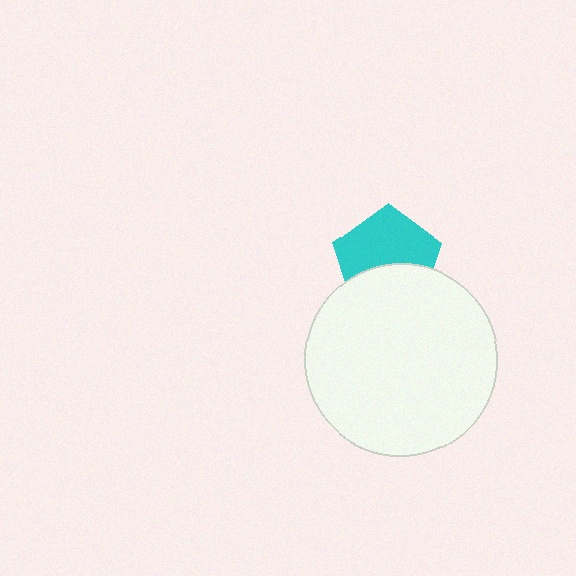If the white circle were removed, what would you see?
You would see the complete cyan pentagon.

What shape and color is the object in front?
The object in front is a white circle.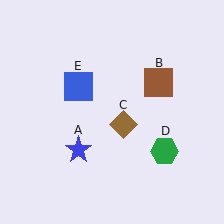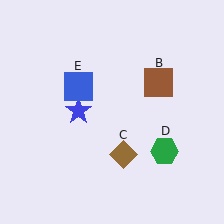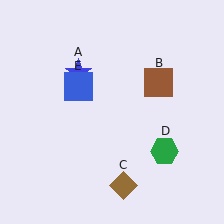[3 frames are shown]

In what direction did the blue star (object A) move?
The blue star (object A) moved up.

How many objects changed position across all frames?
2 objects changed position: blue star (object A), brown diamond (object C).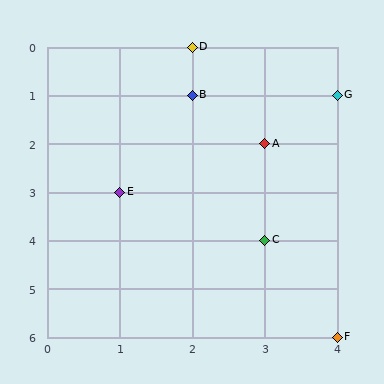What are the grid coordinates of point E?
Point E is at grid coordinates (1, 3).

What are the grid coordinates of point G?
Point G is at grid coordinates (4, 1).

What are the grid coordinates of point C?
Point C is at grid coordinates (3, 4).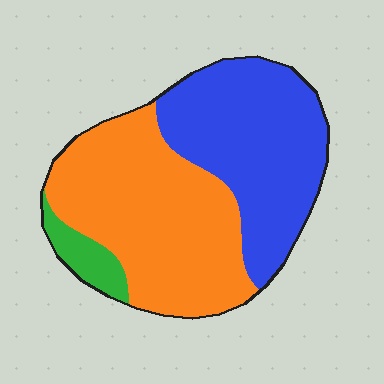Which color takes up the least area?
Green, at roughly 5%.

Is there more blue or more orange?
Orange.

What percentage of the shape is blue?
Blue takes up about two fifths (2/5) of the shape.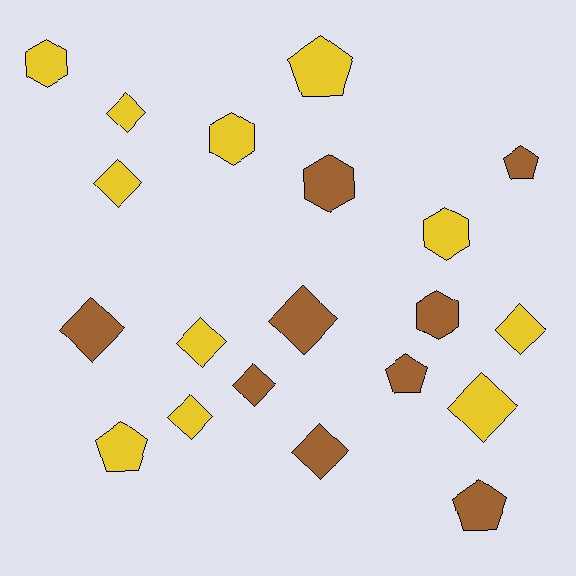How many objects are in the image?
There are 20 objects.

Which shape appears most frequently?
Diamond, with 10 objects.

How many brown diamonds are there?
There are 4 brown diamonds.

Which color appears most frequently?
Yellow, with 11 objects.